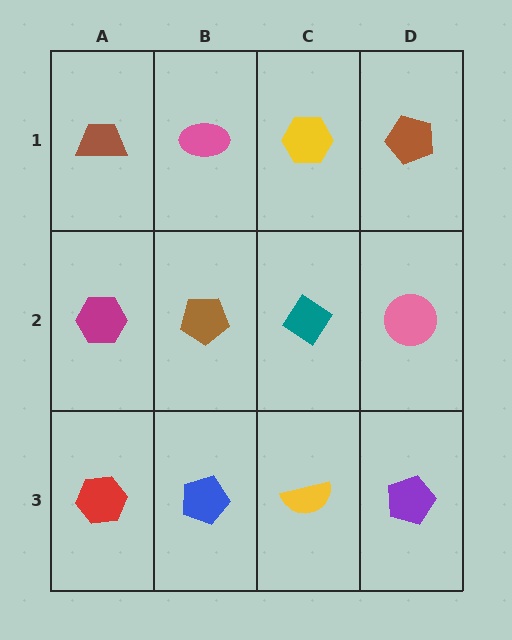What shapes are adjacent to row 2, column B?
A pink ellipse (row 1, column B), a blue pentagon (row 3, column B), a magenta hexagon (row 2, column A), a teal diamond (row 2, column C).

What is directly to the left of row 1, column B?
A brown trapezoid.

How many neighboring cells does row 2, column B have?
4.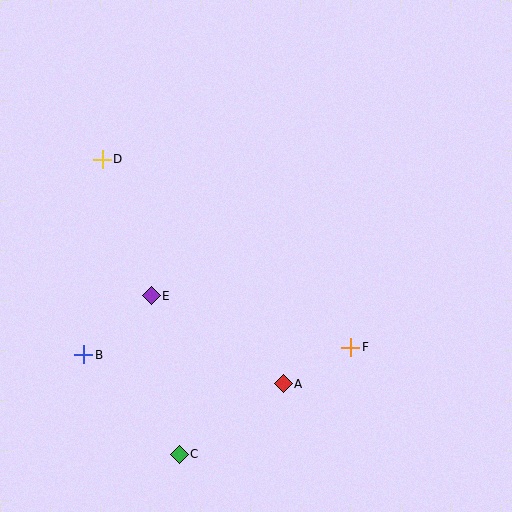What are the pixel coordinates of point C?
Point C is at (179, 454).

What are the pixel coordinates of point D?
Point D is at (102, 159).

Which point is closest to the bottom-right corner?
Point F is closest to the bottom-right corner.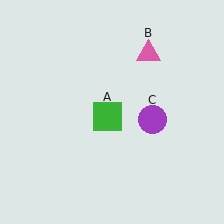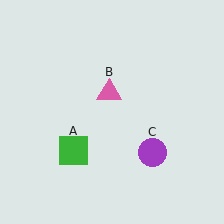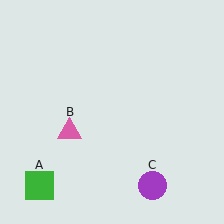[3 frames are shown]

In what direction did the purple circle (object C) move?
The purple circle (object C) moved down.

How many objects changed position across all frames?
3 objects changed position: green square (object A), pink triangle (object B), purple circle (object C).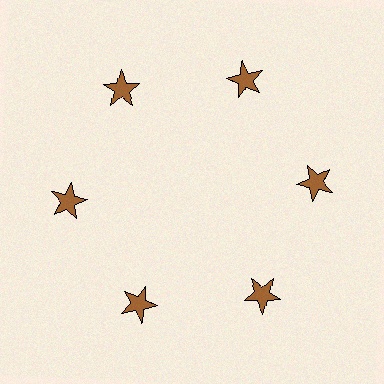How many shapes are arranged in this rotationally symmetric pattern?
There are 6 shapes, arranged in 6 groups of 1.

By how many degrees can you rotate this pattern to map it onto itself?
The pattern maps onto itself every 60 degrees of rotation.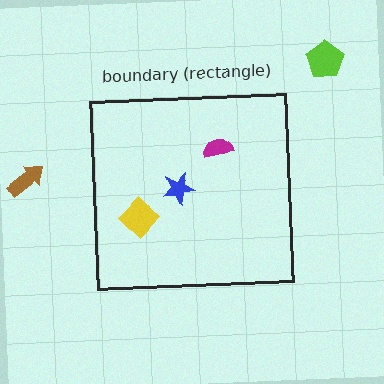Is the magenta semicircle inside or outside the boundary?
Inside.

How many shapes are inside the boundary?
3 inside, 2 outside.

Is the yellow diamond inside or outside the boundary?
Inside.